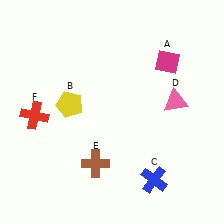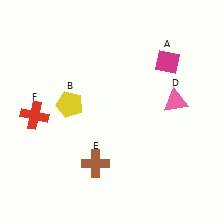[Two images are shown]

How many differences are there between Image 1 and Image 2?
There is 1 difference between the two images.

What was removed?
The blue cross (C) was removed in Image 2.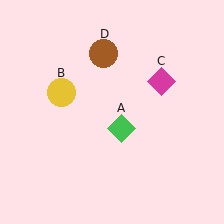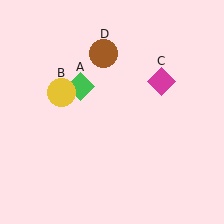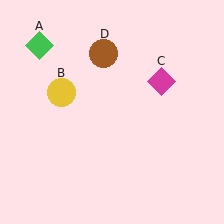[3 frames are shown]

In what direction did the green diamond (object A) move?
The green diamond (object A) moved up and to the left.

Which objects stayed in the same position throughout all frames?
Yellow circle (object B) and magenta diamond (object C) and brown circle (object D) remained stationary.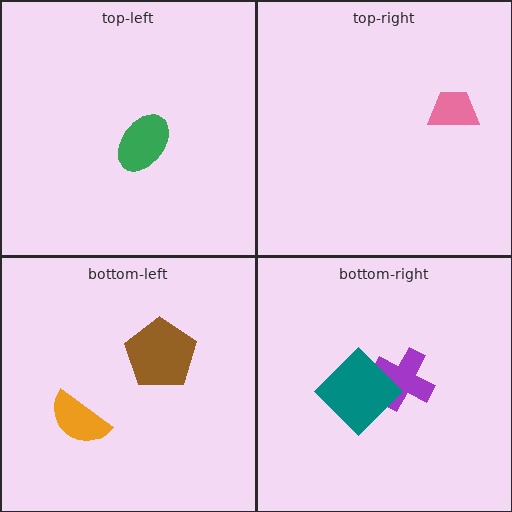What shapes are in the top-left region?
The green ellipse.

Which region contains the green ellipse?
The top-left region.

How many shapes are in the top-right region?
1.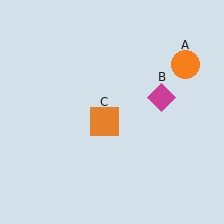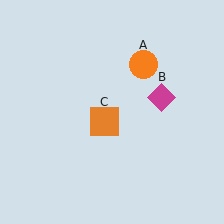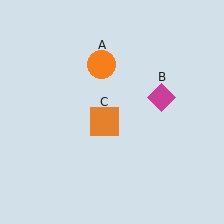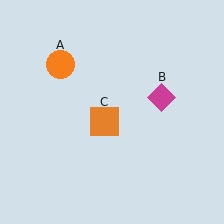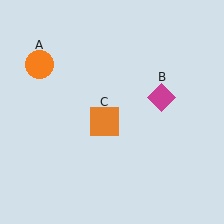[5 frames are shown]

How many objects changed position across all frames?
1 object changed position: orange circle (object A).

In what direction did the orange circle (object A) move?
The orange circle (object A) moved left.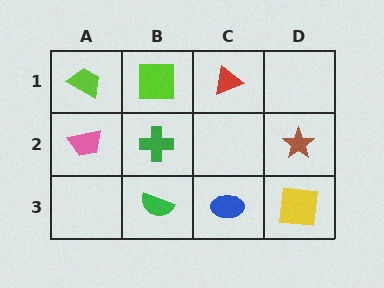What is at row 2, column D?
A brown star.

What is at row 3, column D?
A yellow square.